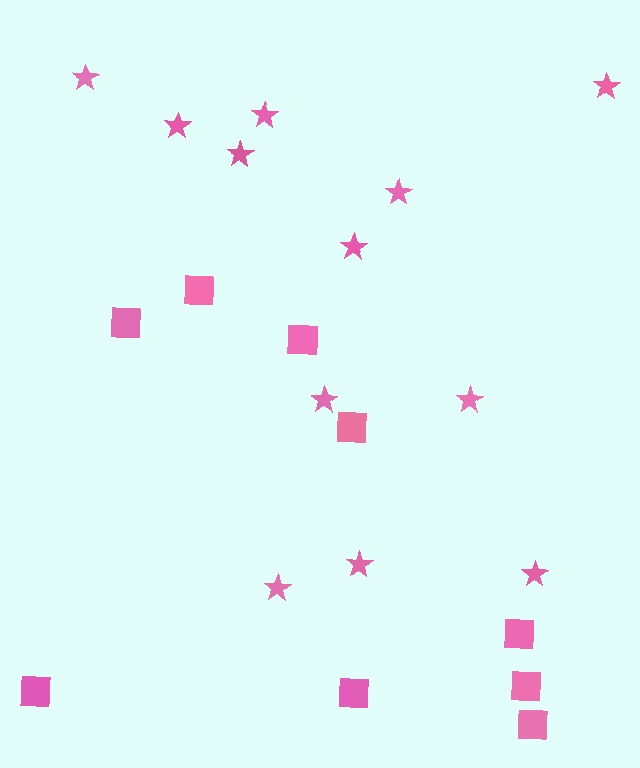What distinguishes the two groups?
There are 2 groups: one group of stars (12) and one group of squares (9).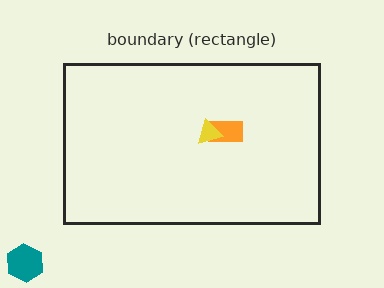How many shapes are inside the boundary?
2 inside, 1 outside.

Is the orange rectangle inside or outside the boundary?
Inside.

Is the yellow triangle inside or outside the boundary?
Inside.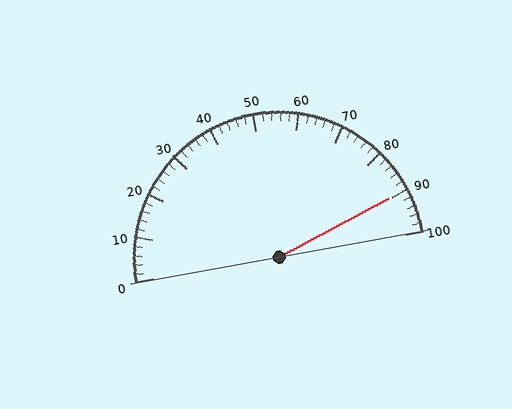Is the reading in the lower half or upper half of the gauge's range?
The reading is in the upper half of the range (0 to 100).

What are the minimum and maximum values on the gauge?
The gauge ranges from 0 to 100.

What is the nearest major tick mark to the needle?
The nearest major tick mark is 90.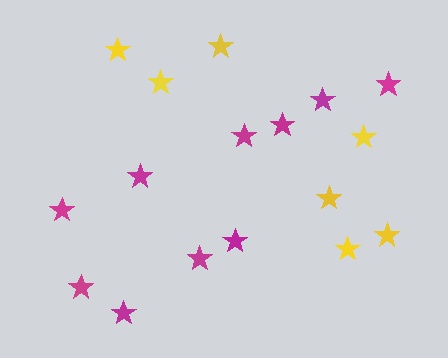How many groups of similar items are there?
There are 2 groups: one group of yellow stars (7) and one group of magenta stars (10).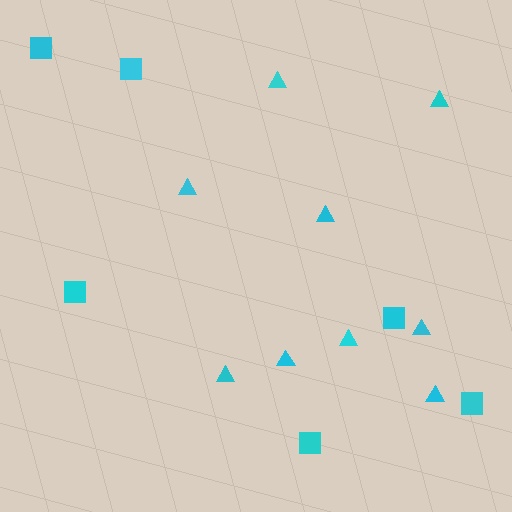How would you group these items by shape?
There are 2 groups: one group of squares (6) and one group of triangles (9).